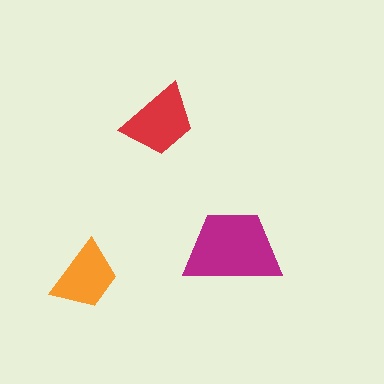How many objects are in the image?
There are 3 objects in the image.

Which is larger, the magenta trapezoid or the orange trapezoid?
The magenta one.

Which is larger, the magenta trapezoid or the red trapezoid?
The magenta one.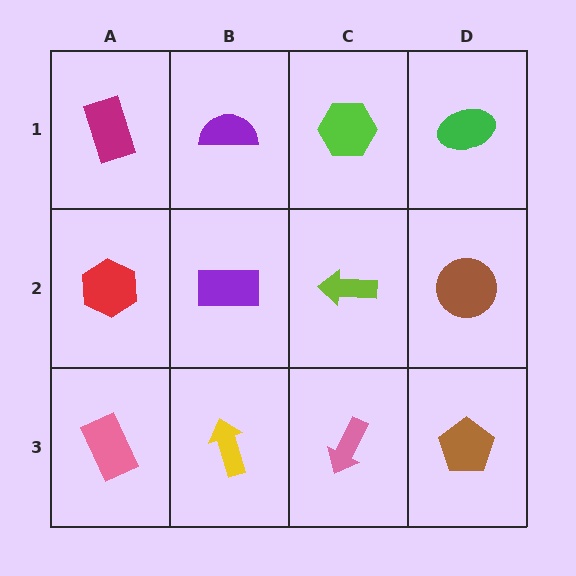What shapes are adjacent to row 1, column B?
A purple rectangle (row 2, column B), a magenta rectangle (row 1, column A), a lime hexagon (row 1, column C).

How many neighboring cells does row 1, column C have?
3.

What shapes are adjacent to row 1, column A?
A red hexagon (row 2, column A), a purple semicircle (row 1, column B).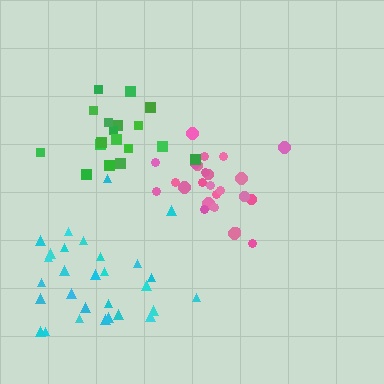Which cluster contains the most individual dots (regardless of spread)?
Cyan (29).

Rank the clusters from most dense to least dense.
pink, green, cyan.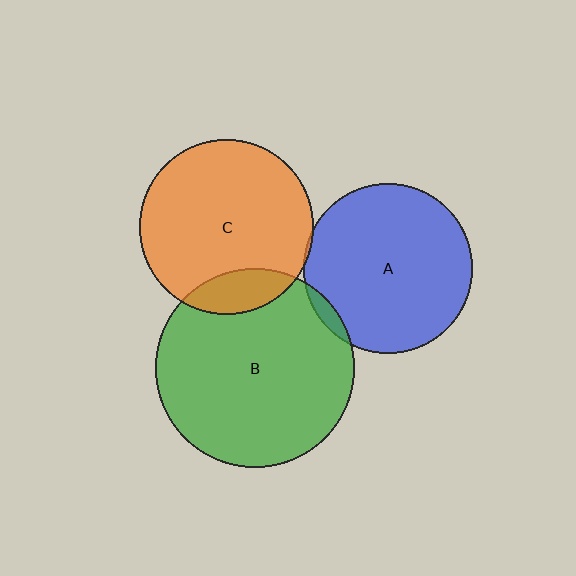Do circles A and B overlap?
Yes.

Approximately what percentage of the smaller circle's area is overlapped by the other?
Approximately 5%.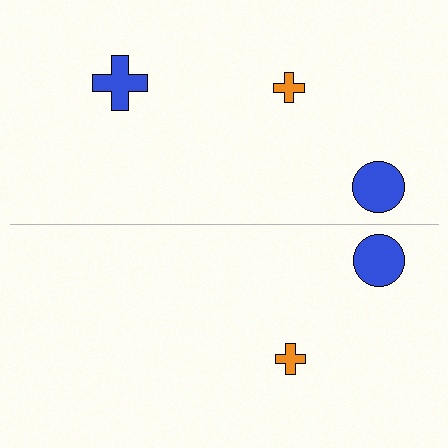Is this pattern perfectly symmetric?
No, the pattern is not perfectly symmetric. A blue cross is missing from the bottom side.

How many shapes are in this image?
There are 5 shapes in this image.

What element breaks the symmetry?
A blue cross is missing from the bottom side.